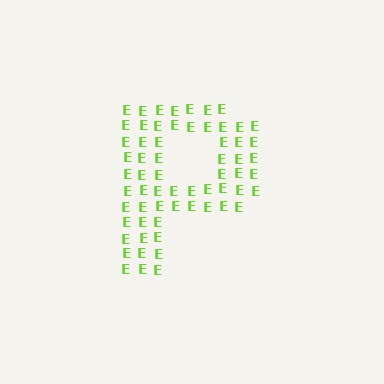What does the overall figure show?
The overall figure shows the letter P.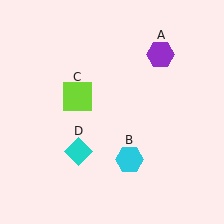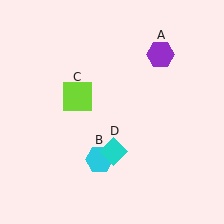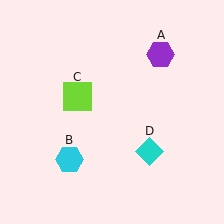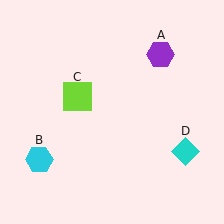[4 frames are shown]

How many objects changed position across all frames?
2 objects changed position: cyan hexagon (object B), cyan diamond (object D).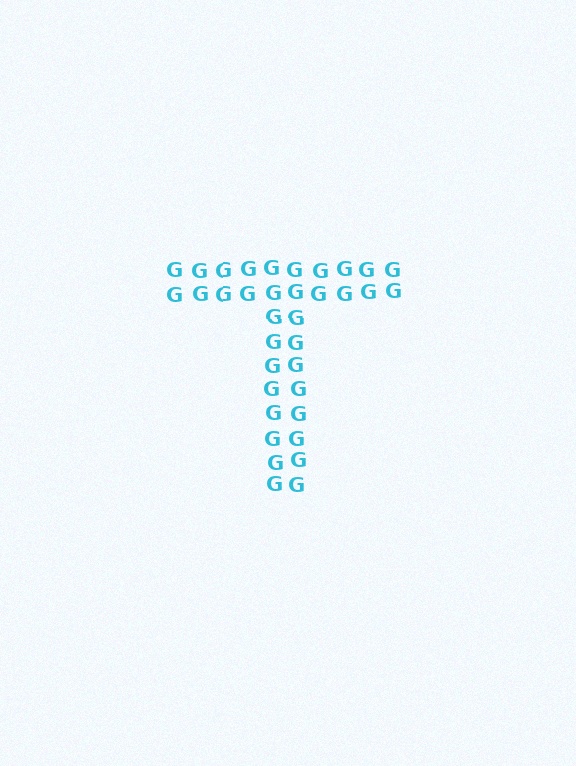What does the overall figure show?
The overall figure shows the letter T.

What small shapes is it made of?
It is made of small letter G's.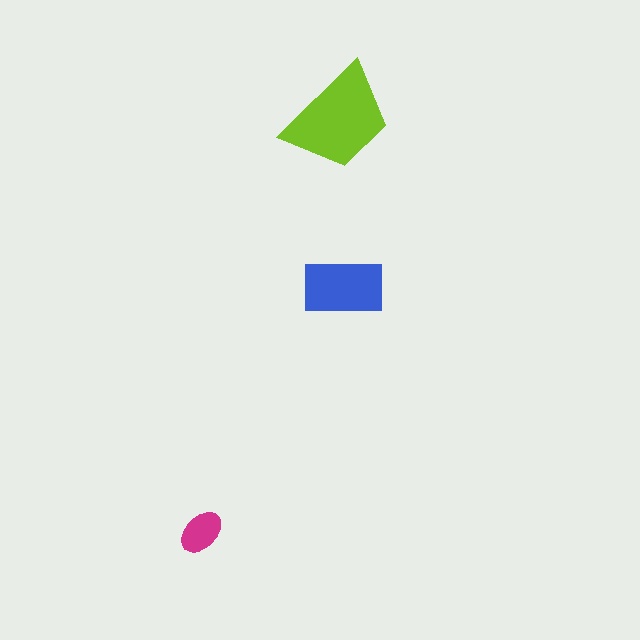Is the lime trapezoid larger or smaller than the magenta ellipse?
Larger.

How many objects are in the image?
There are 3 objects in the image.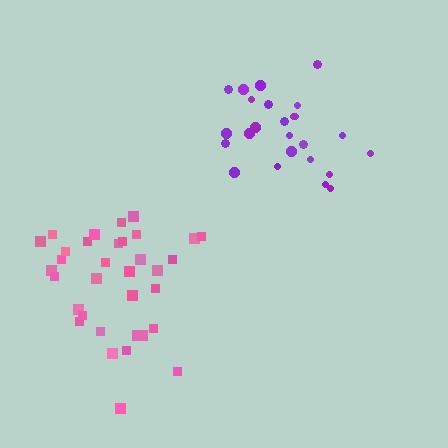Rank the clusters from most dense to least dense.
pink, purple.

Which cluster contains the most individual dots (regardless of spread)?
Pink (34).